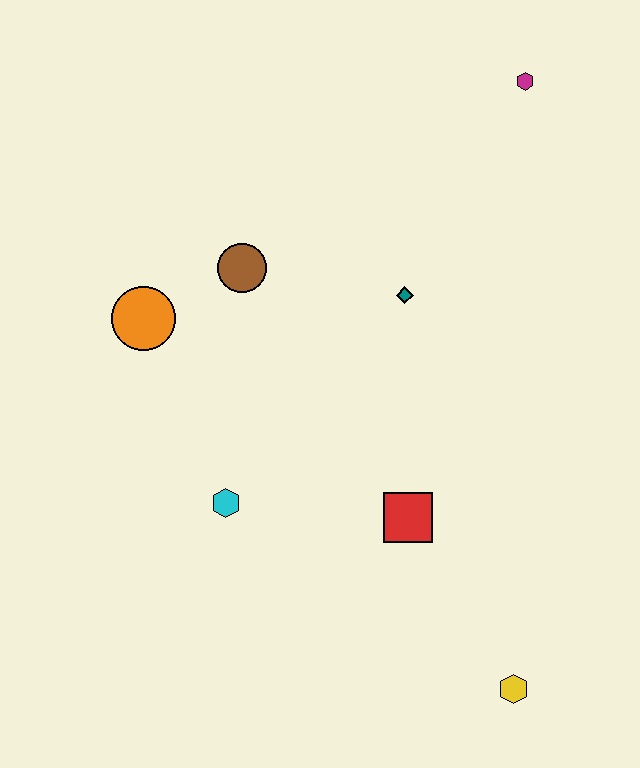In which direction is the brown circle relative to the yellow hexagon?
The brown circle is above the yellow hexagon.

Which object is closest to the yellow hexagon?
The red square is closest to the yellow hexagon.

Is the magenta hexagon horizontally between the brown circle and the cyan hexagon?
No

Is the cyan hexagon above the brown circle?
No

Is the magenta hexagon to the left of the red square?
No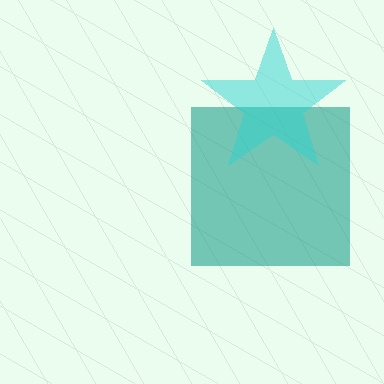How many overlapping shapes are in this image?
There are 2 overlapping shapes in the image.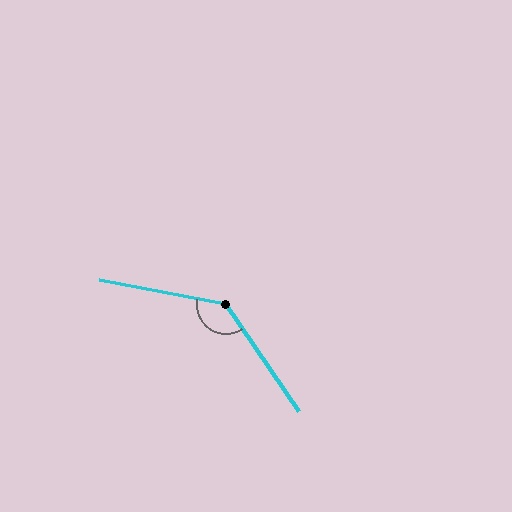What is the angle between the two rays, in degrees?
Approximately 135 degrees.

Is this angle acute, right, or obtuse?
It is obtuse.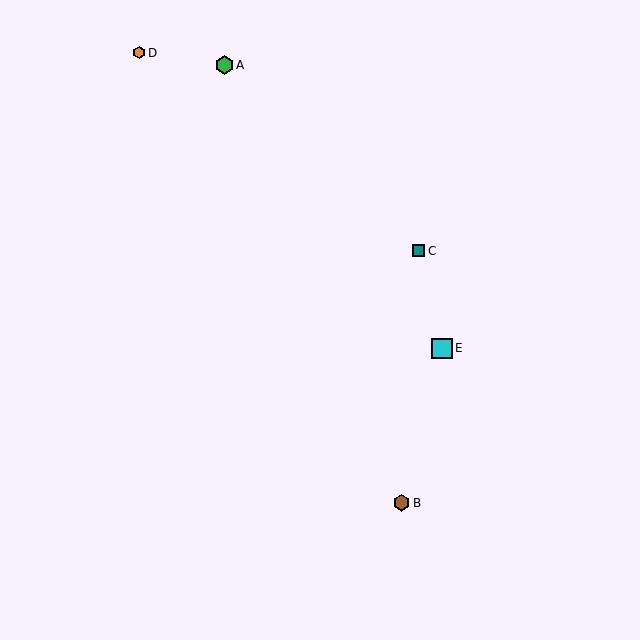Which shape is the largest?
The cyan square (labeled E) is the largest.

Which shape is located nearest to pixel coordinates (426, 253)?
The teal square (labeled C) at (419, 251) is nearest to that location.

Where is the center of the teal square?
The center of the teal square is at (419, 251).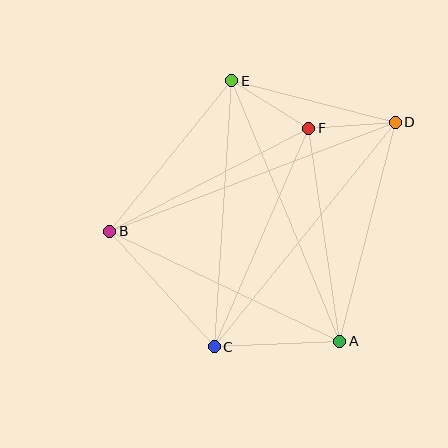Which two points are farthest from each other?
Points B and D are farthest from each other.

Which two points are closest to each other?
Points D and F are closest to each other.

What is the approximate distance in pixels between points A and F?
The distance between A and F is approximately 215 pixels.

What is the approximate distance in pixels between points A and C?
The distance between A and C is approximately 125 pixels.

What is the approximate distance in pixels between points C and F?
The distance between C and F is approximately 238 pixels.